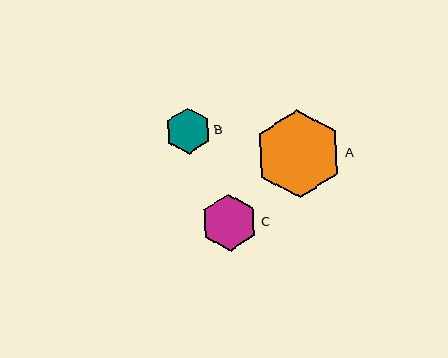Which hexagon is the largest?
Hexagon A is the largest with a size of approximately 87 pixels.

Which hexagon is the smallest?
Hexagon B is the smallest with a size of approximately 45 pixels.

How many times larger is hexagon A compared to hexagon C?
Hexagon A is approximately 1.5 times the size of hexagon C.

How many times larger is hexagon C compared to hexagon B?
Hexagon C is approximately 1.3 times the size of hexagon B.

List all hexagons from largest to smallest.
From largest to smallest: A, C, B.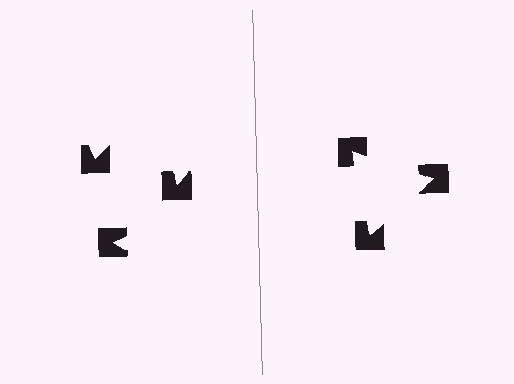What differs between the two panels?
The notched squares are positioned identically on both sides; only the wedge orientations differ. On the right they align to a triangle; on the left they are misaligned.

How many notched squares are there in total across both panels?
6 — 3 on each side.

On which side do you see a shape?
An illusory triangle appears on the right side. On the left side the wedge cuts are rotated, so no coherent shape forms.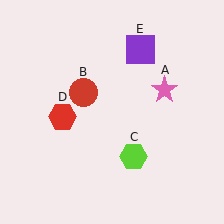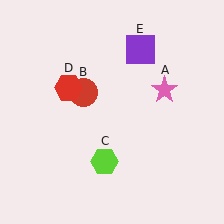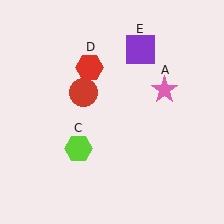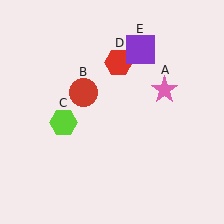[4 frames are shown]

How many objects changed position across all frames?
2 objects changed position: lime hexagon (object C), red hexagon (object D).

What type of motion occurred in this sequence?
The lime hexagon (object C), red hexagon (object D) rotated clockwise around the center of the scene.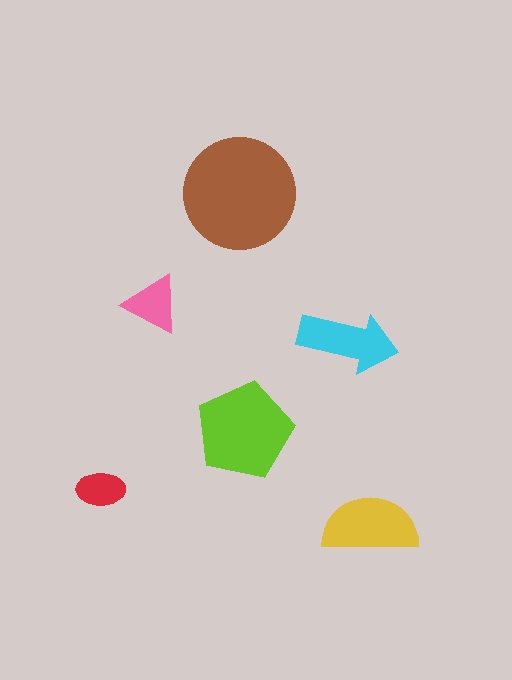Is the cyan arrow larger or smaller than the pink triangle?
Larger.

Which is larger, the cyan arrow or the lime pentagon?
The lime pentagon.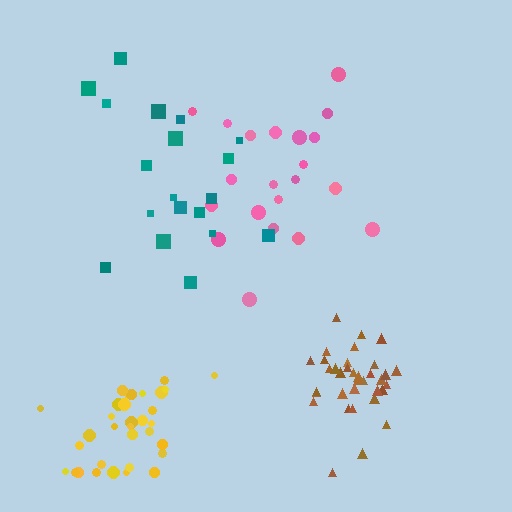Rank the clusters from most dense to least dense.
brown, yellow, pink, teal.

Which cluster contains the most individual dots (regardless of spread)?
Brown (35).